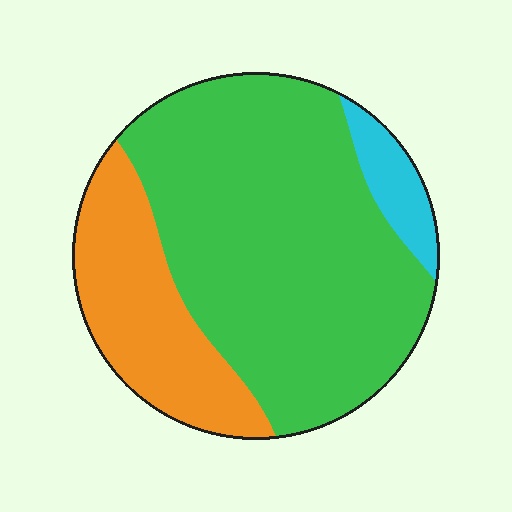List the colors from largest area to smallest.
From largest to smallest: green, orange, cyan.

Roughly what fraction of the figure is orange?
Orange takes up less than a quarter of the figure.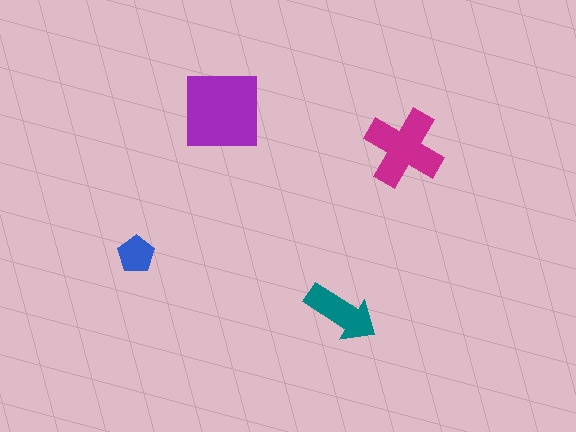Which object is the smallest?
The blue pentagon.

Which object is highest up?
The purple square is topmost.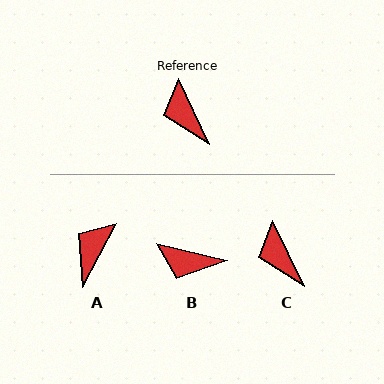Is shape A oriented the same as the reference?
No, it is off by about 54 degrees.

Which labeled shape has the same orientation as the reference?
C.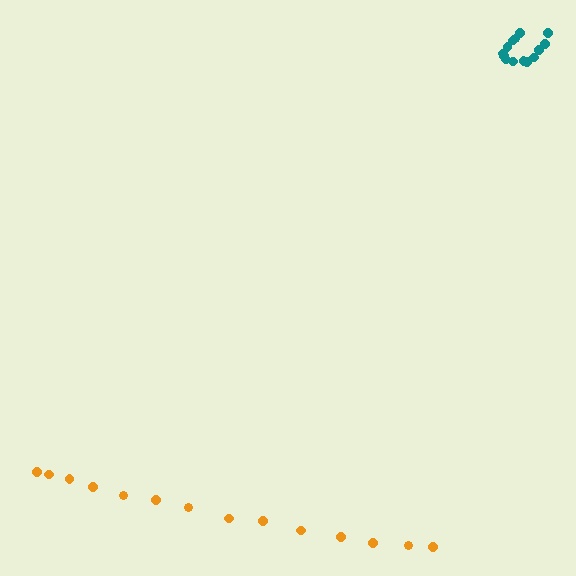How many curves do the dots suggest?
There are 2 distinct paths.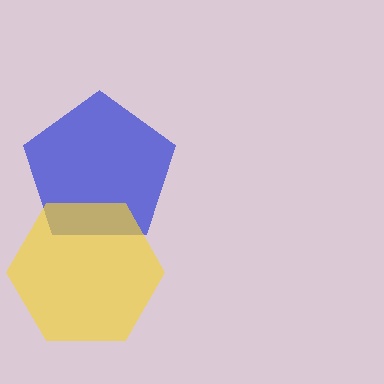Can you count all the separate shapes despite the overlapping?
Yes, there are 2 separate shapes.